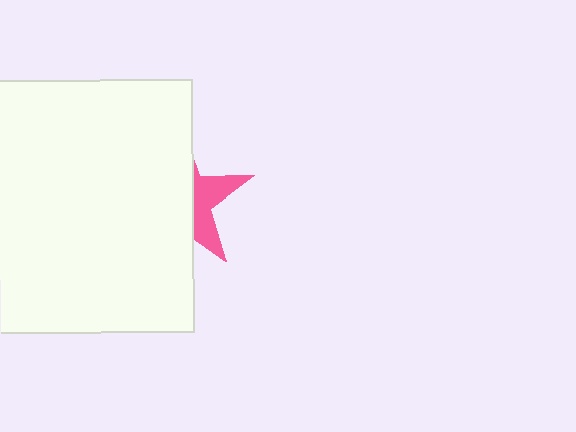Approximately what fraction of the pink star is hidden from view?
Roughly 67% of the pink star is hidden behind the white rectangle.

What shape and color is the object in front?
The object in front is a white rectangle.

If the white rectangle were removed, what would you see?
You would see the complete pink star.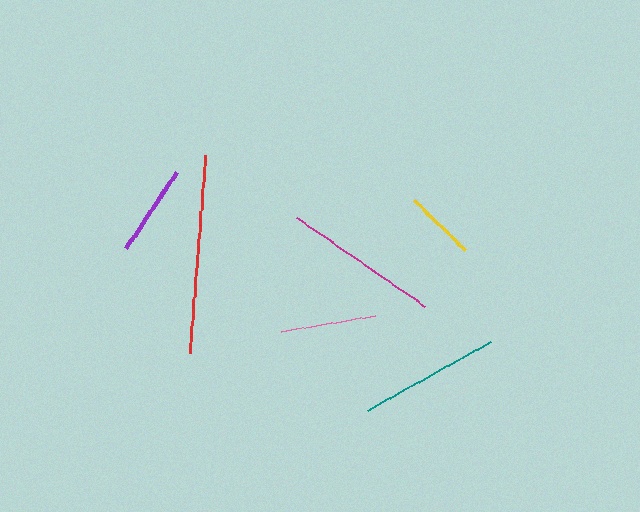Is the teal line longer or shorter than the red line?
The red line is longer than the teal line.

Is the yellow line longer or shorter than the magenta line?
The magenta line is longer than the yellow line.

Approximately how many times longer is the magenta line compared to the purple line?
The magenta line is approximately 1.7 times the length of the purple line.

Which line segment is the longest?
The red line is the longest at approximately 198 pixels.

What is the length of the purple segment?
The purple segment is approximately 91 pixels long.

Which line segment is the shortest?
The yellow line is the shortest at approximately 71 pixels.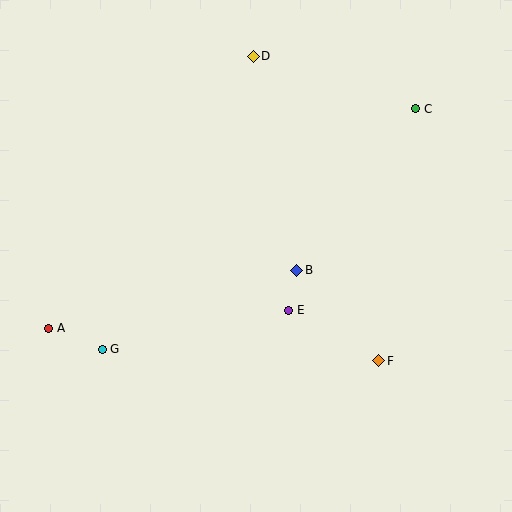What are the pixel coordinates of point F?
Point F is at (379, 361).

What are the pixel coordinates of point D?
Point D is at (253, 56).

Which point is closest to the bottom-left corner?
Point A is closest to the bottom-left corner.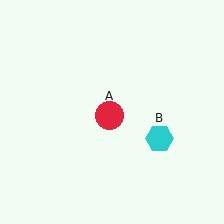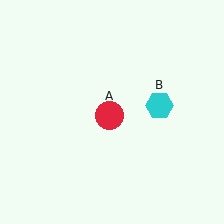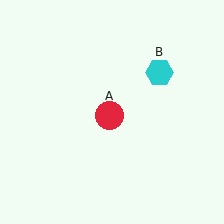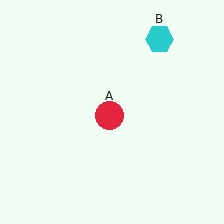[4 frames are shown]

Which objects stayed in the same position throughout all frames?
Red circle (object A) remained stationary.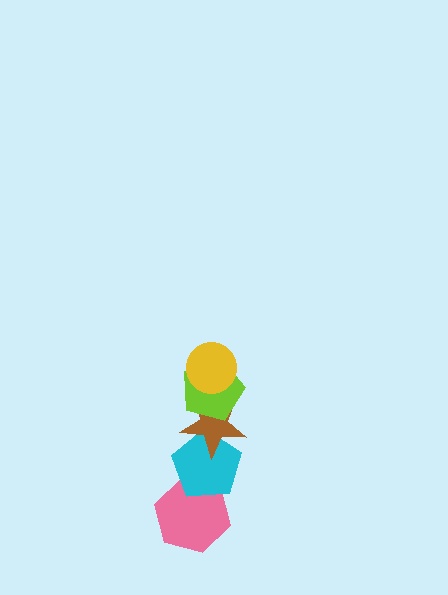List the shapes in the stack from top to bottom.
From top to bottom: the yellow circle, the lime pentagon, the brown star, the cyan pentagon, the pink hexagon.